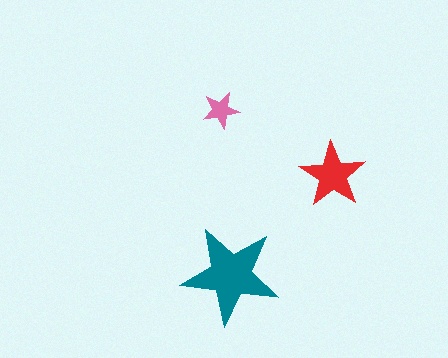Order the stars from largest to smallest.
the teal one, the red one, the pink one.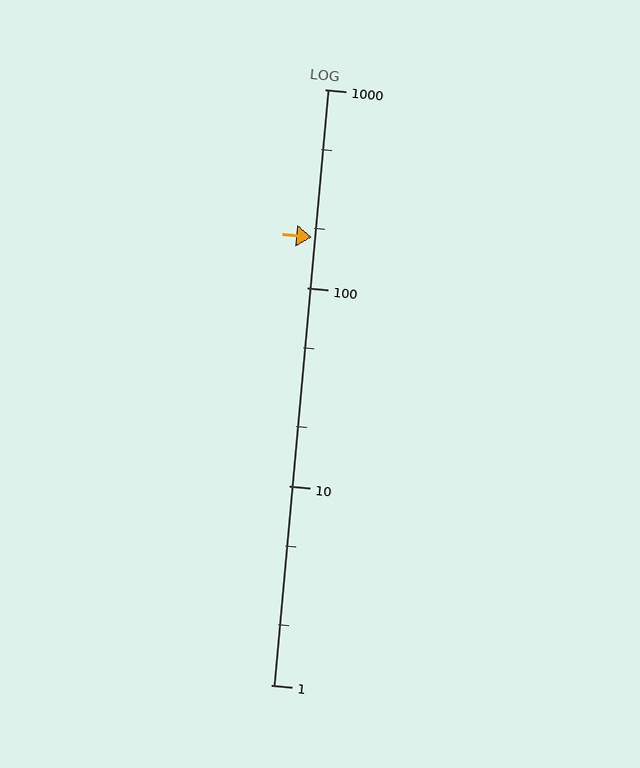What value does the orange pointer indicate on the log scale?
The pointer indicates approximately 180.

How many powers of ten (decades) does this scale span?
The scale spans 3 decades, from 1 to 1000.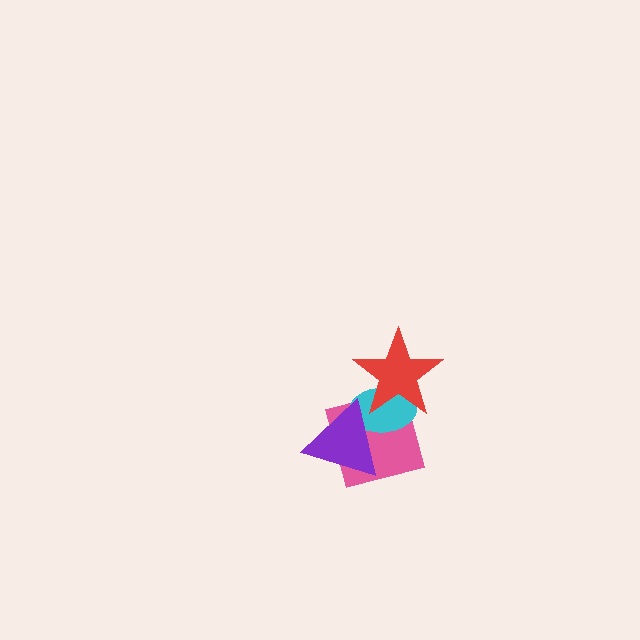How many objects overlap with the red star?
2 objects overlap with the red star.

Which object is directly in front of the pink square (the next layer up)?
The cyan ellipse is directly in front of the pink square.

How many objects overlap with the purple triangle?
2 objects overlap with the purple triangle.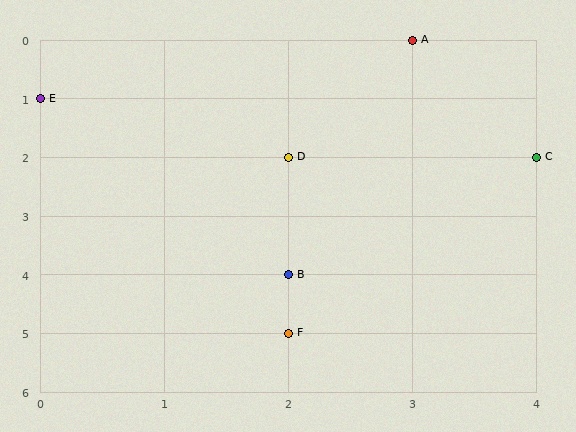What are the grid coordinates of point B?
Point B is at grid coordinates (2, 4).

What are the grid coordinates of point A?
Point A is at grid coordinates (3, 0).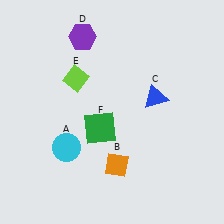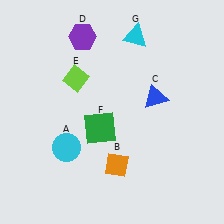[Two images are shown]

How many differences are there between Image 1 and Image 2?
There is 1 difference between the two images.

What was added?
A cyan triangle (G) was added in Image 2.